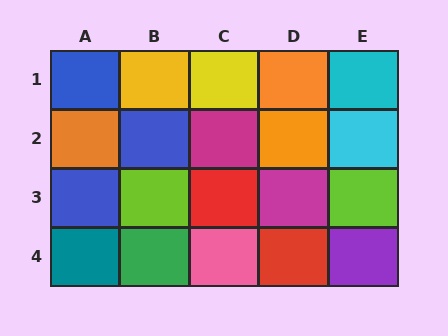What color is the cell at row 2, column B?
Blue.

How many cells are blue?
3 cells are blue.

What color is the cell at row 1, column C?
Yellow.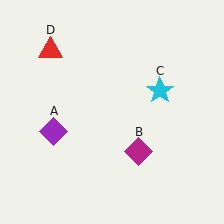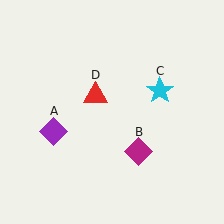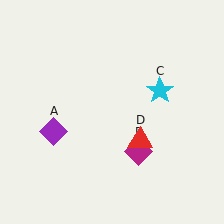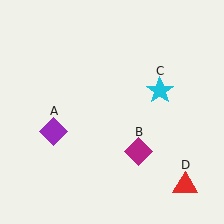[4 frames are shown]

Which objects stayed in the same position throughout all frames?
Purple diamond (object A) and magenta diamond (object B) and cyan star (object C) remained stationary.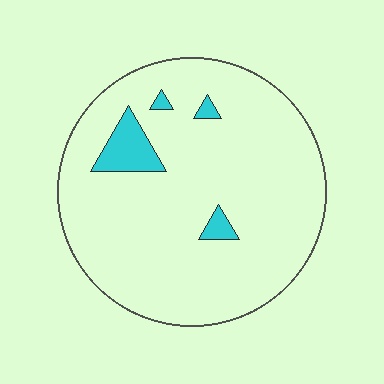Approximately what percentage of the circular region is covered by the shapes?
Approximately 5%.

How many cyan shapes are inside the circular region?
4.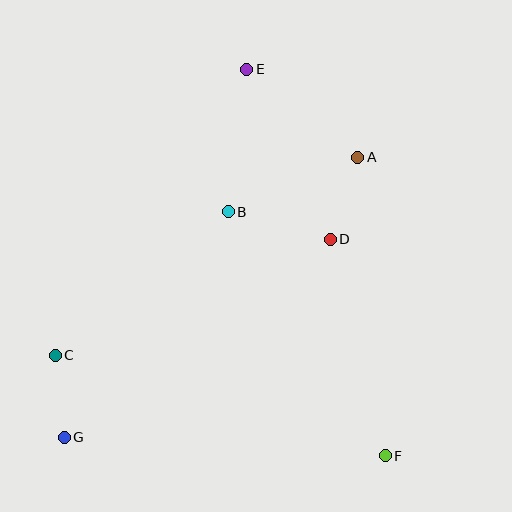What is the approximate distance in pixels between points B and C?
The distance between B and C is approximately 225 pixels.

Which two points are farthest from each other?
Points E and G are farthest from each other.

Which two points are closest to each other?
Points C and G are closest to each other.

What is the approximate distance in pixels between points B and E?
The distance between B and E is approximately 143 pixels.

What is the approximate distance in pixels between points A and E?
The distance between A and E is approximately 142 pixels.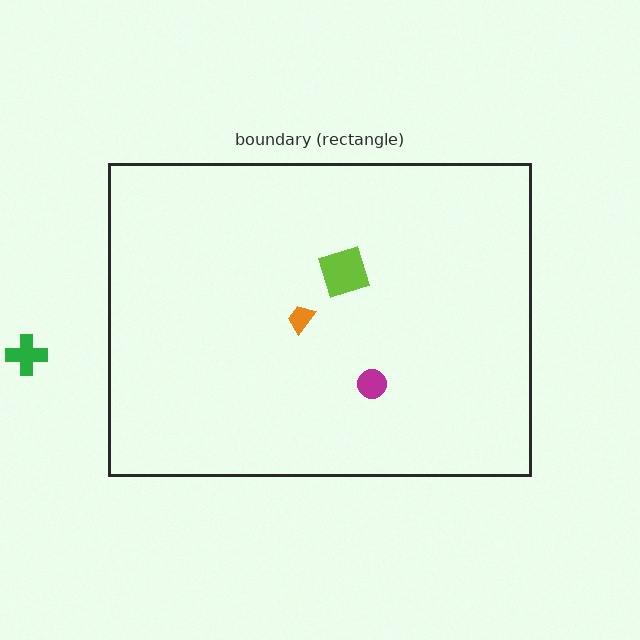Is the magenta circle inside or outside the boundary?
Inside.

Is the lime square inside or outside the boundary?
Inside.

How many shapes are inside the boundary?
3 inside, 1 outside.